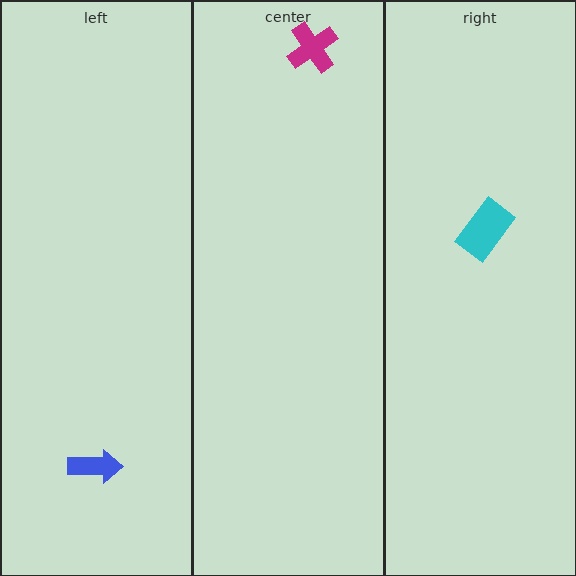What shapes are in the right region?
The cyan rectangle.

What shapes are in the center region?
The magenta cross.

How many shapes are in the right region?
1.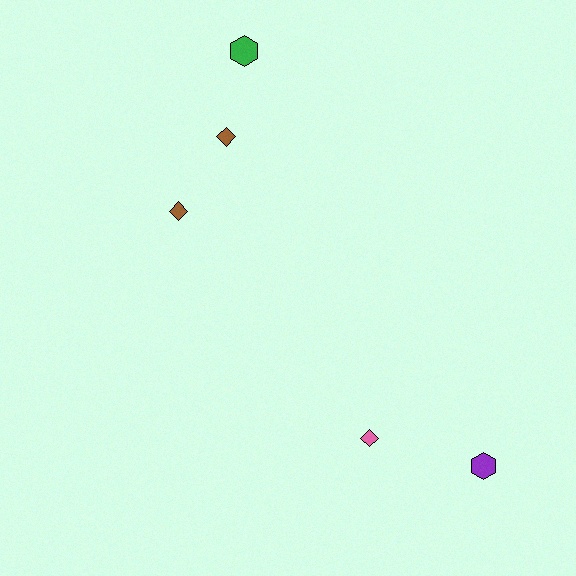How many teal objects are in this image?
There are no teal objects.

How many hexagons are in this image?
There are 2 hexagons.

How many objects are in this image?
There are 5 objects.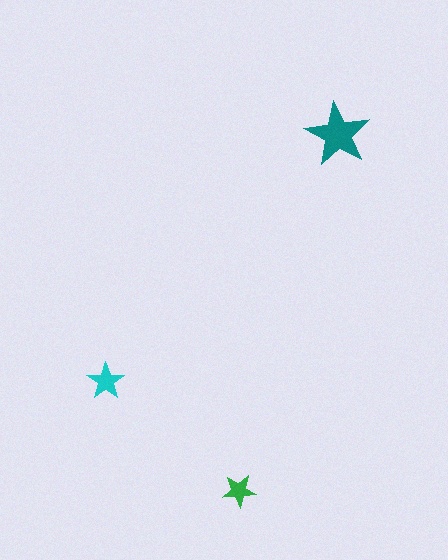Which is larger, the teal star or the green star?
The teal one.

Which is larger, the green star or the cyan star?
The cyan one.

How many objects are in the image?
There are 3 objects in the image.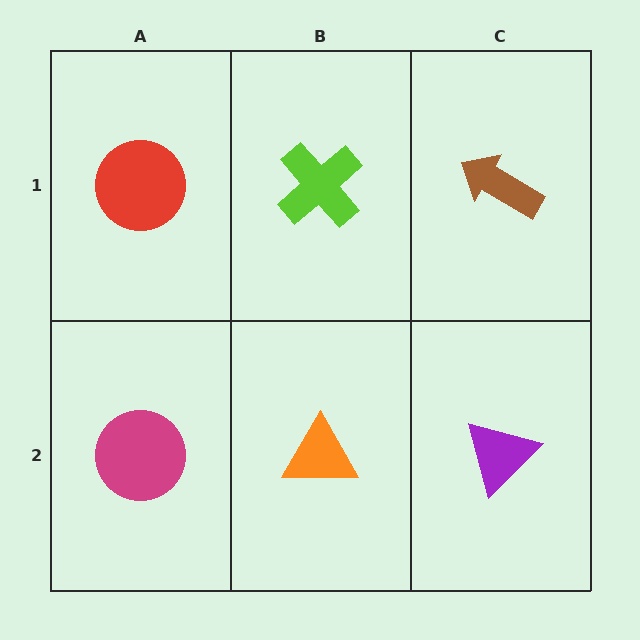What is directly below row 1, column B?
An orange triangle.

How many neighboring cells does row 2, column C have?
2.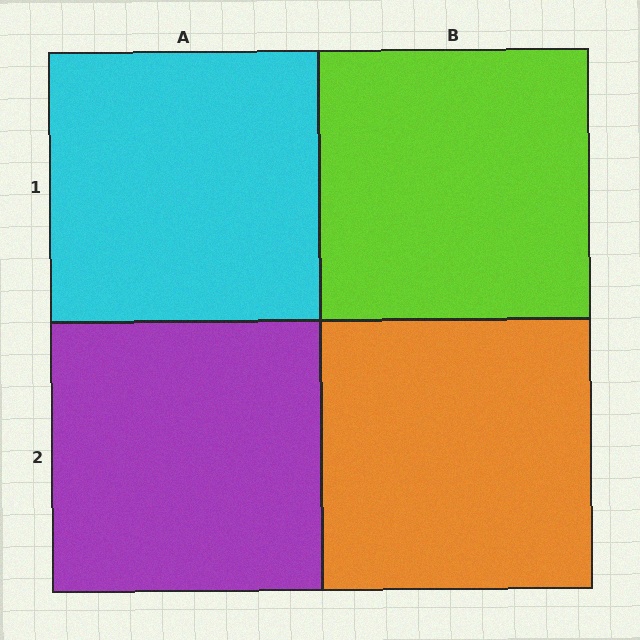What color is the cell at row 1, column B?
Lime.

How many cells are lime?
1 cell is lime.